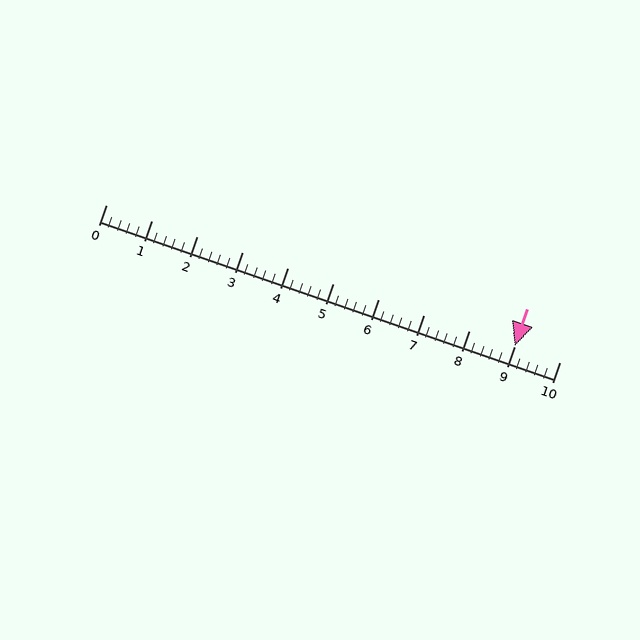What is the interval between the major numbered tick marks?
The major tick marks are spaced 1 units apart.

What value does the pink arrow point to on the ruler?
The pink arrow points to approximately 9.0.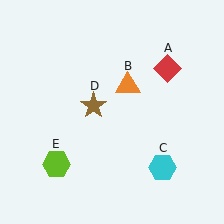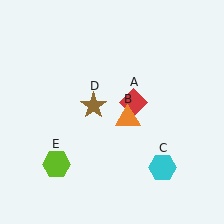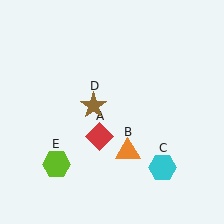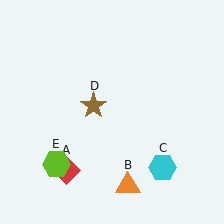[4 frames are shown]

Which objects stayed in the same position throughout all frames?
Cyan hexagon (object C) and brown star (object D) and lime hexagon (object E) remained stationary.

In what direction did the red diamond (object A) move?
The red diamond (object A) moved down and to the left.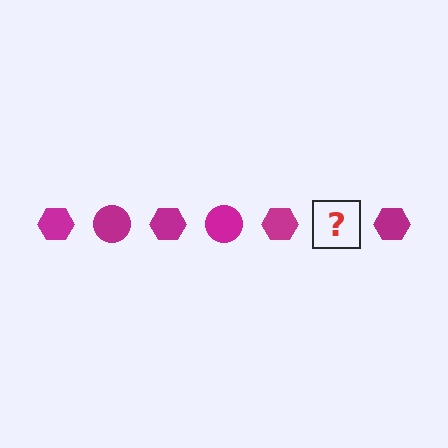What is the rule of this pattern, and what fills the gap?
The rule is that the pattern cycles through hexagon, circle shapes in magenta. The gap should be filled with a magenta circle.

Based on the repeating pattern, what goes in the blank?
The blank should be a magenta circle.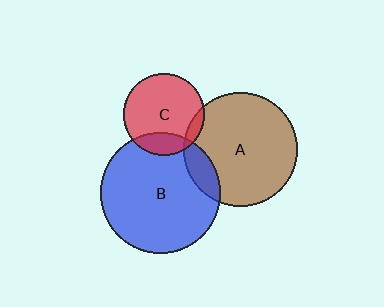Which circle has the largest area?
Circle B (blue).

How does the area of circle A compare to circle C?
Approximately 2.0 times.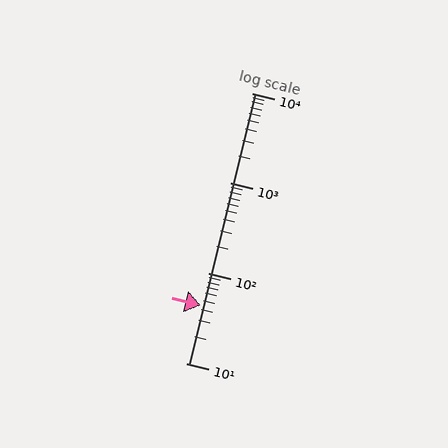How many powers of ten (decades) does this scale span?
The scale spans 3 decades, from 10 to 10000.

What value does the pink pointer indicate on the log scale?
The pointer indicates approximately 44.